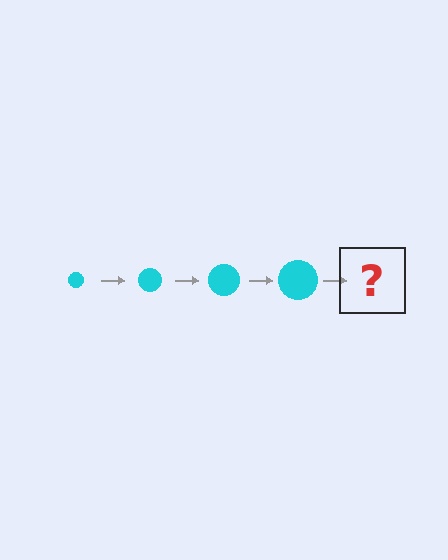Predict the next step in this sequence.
The next step is a cyan circle, larger than the previous one.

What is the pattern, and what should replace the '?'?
The pattern is that the circle gets progressively larger each step. The '?' should be a cyan circle, larger than the previous one.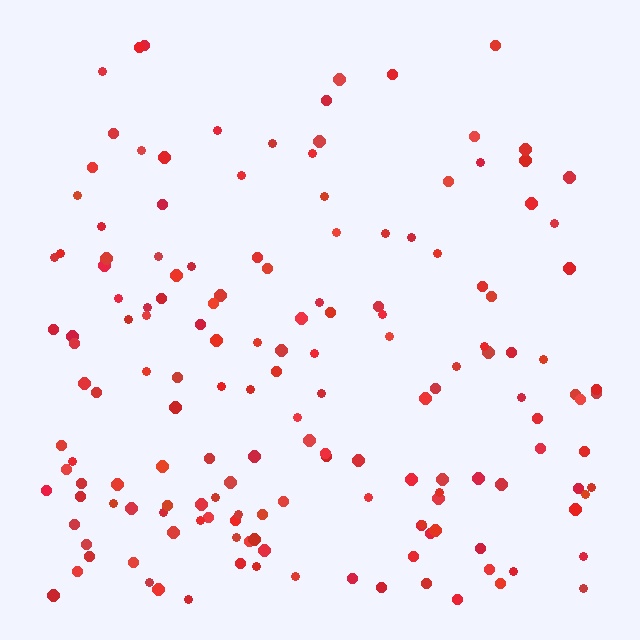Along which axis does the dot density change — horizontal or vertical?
Vertical.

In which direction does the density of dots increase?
From top to bottom, with the bottom side densest.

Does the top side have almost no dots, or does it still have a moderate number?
Still a moderate number, just noticeably fewer than the bottom.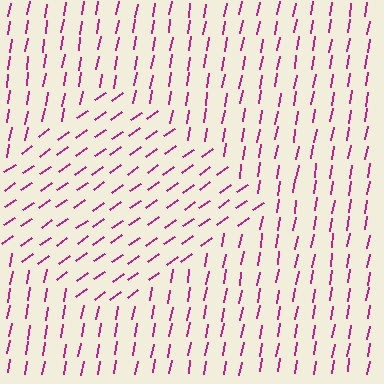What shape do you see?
I see a diamond.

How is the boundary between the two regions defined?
The boundary is defined purely by a change in line orientation (approximately 45 degrees difference). All lines are the same color and thickness.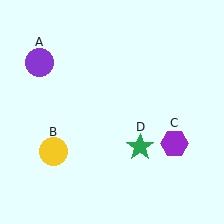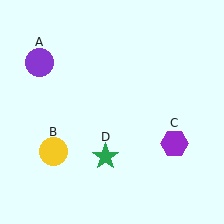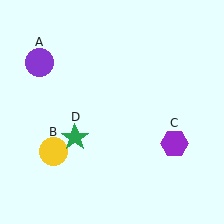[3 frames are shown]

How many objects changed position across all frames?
1 object changed position: green star (object D).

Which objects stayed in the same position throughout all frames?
Purple circle (object A) and yellow circle (object B) and purple hexagon (object C) remained stationary.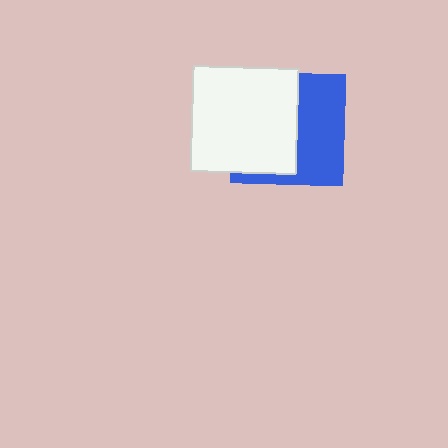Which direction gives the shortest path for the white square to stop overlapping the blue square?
Moving left gives the shortest separation.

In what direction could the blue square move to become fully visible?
The blue square could move right. That would shift it out from behind the white square entirely.